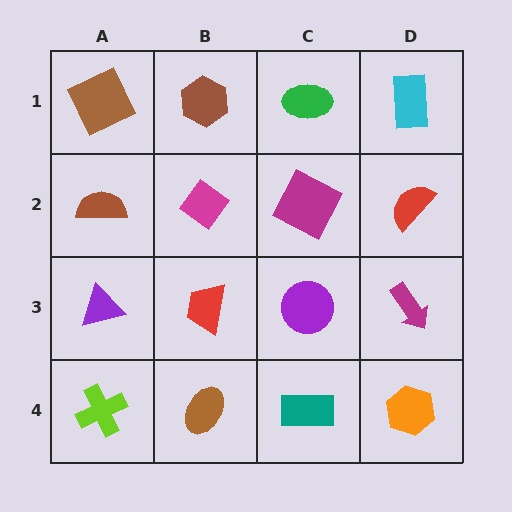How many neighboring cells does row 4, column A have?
2.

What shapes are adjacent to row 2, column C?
A green ellipse (row 1, column C), a purple circle (row 3, column C), a magenta diamond (row 2, column B), a red semicircle (row 2, column D).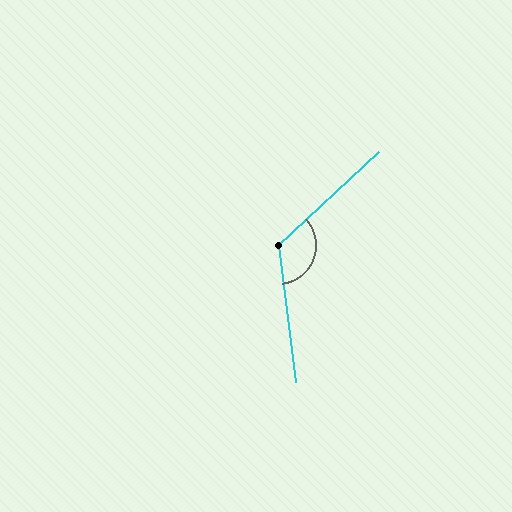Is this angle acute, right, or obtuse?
It is obtuse.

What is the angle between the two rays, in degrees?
Approximately 126 degrees.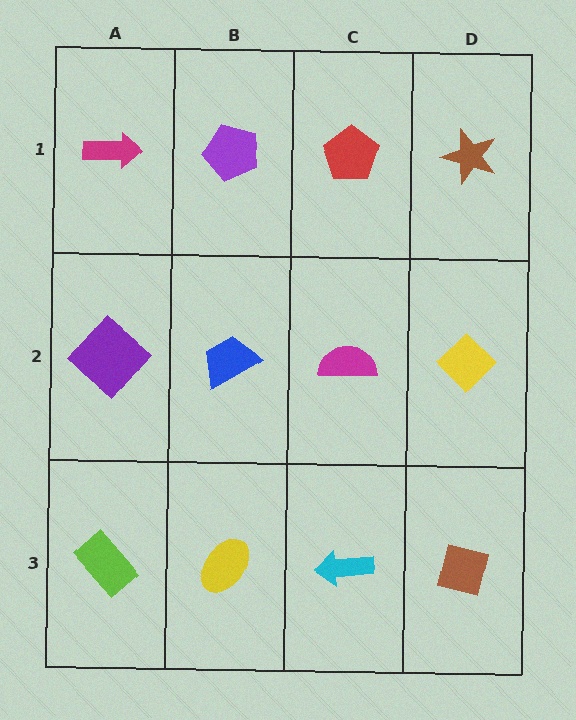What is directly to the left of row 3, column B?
A lime rectangle.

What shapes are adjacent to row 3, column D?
A yellow diamond (row 2, column D), a cyan arrow (row 3, column C).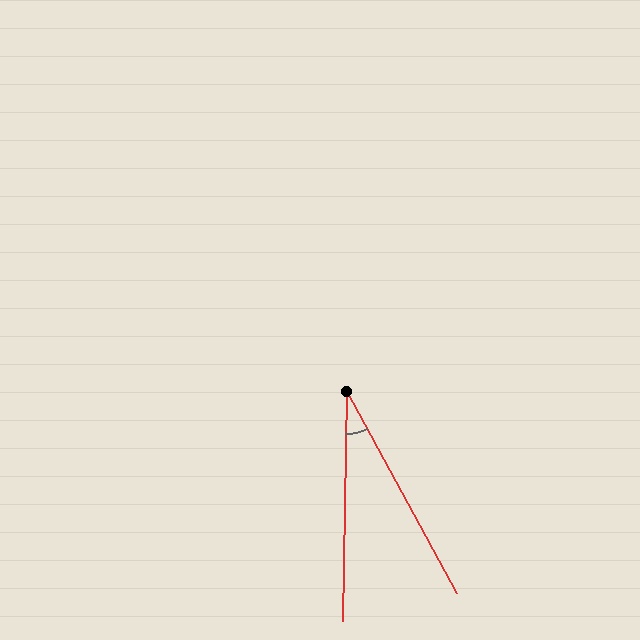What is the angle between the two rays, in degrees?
Approximately 30 degrees.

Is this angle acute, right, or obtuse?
It is acute.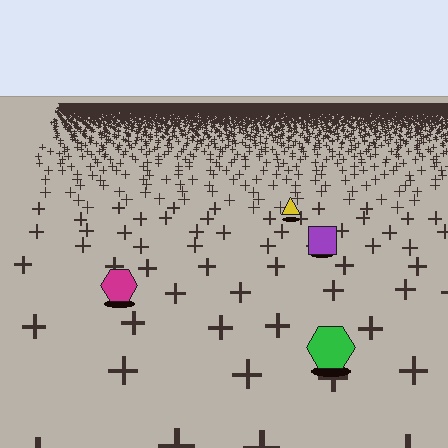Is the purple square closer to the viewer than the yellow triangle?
Yes. The purple square is closer — you can tell from the texture gradient: the ground texture is coarser near it.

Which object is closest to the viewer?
The green hexagon is closest. The texture marks near it are larger and more spread out.